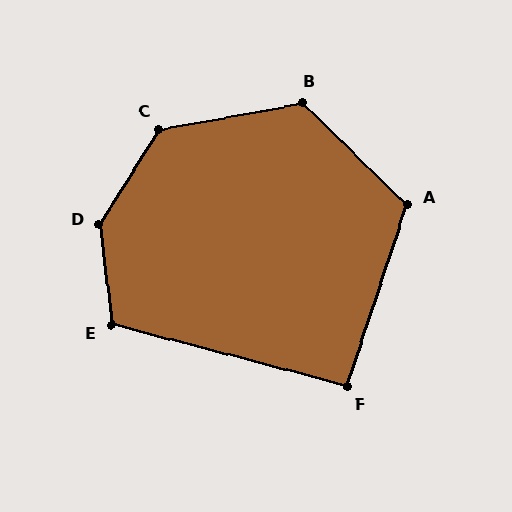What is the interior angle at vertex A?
Approximately 116 degrees (obtuse).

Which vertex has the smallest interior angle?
F, at approximately 93 degrees.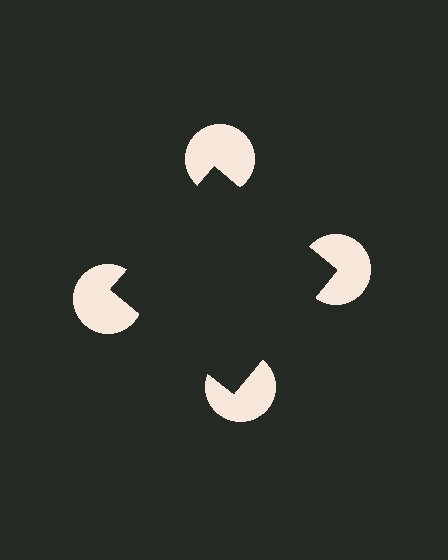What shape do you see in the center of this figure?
An illusory square — its edges are inferred from the aligned wedge cuts in the pac-man discs, not physically drawn.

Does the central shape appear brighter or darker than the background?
It typically appears slightly darker than the background, even though no actual brightness change is drawn.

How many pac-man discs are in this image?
There are 4 — one at each vertex of the illusory square.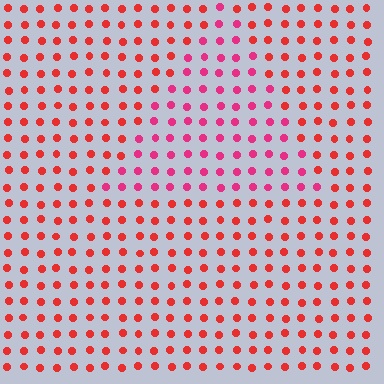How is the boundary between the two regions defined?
The boundary is defined purely by a slight shift in hue (about 28 degrees). Spacing, size, and orientation are identical on both sides.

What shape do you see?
I see a triangle.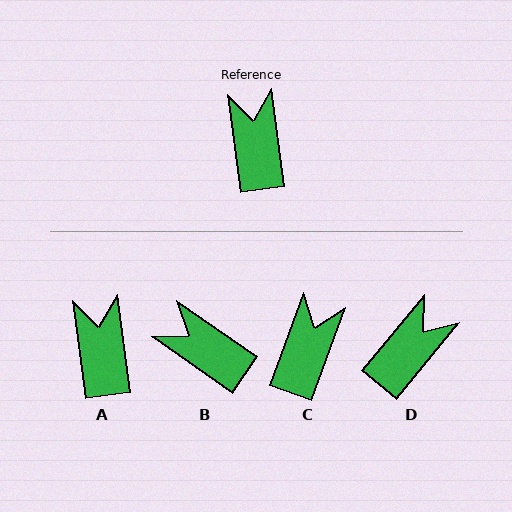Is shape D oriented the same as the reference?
No, it is off by about 47 degrees.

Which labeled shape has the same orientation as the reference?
A.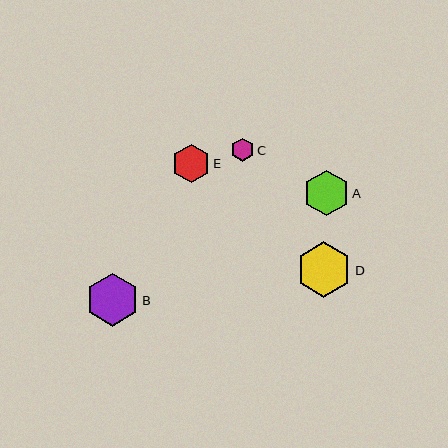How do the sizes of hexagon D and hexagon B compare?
Hexagon D and hexagon B are approximately the same size.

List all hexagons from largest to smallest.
From largest to smallest: D, B, A, E, C.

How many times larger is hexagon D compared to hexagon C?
Hexagon D is approximately 2.4 times the size of hexagon C.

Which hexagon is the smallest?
Hexagon C is the smallest with a size of approximately 23 pixels.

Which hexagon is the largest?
Hexagon D is the largest with a size of approximately 55 pixels.